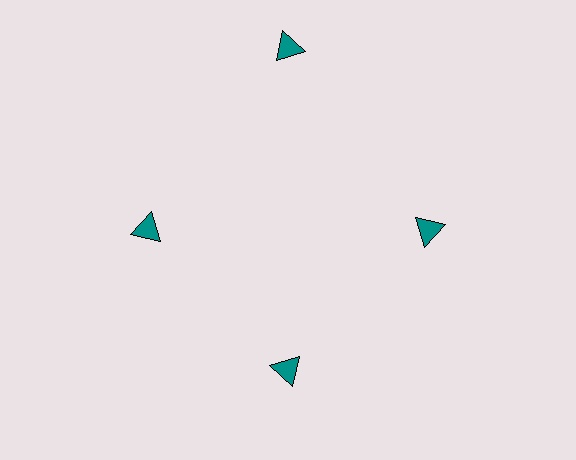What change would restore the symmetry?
The symmetry would be restored by moving it inward, back onto the ring so that all 4 triangles sit at equal angles and equal distance from the center.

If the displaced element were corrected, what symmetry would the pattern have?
It would have 4-fold rotational symmetry — the pattern would map onto itself every 90 degrees.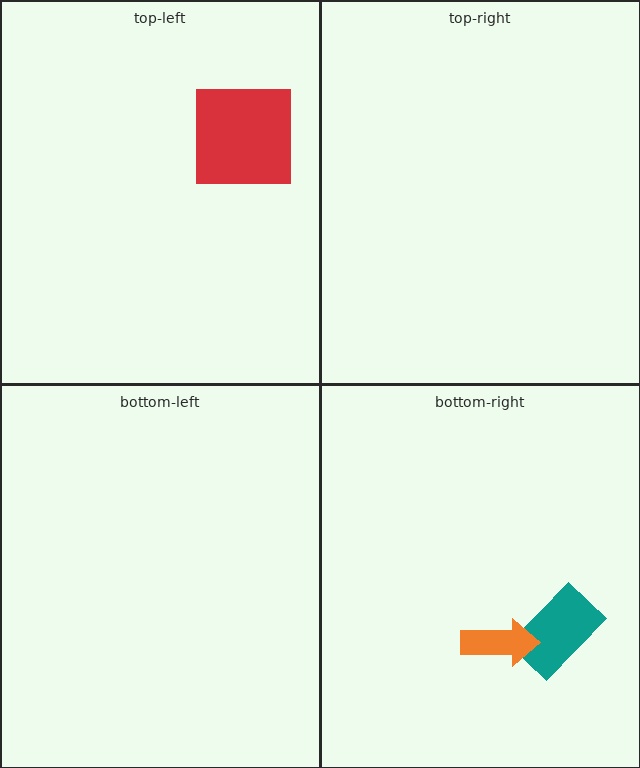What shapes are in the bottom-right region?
The teal rectangle, the orange arrow.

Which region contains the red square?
The top-left region.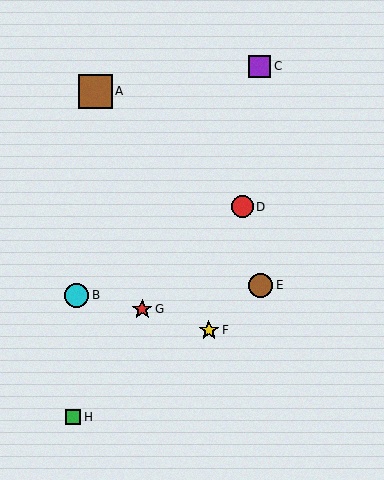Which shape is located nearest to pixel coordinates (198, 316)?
The yellow star (labeled F) at (209, 330) is nearest to that location.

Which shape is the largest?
The brown square (labeled A) is the largest.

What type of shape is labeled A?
Shape A is a brown square.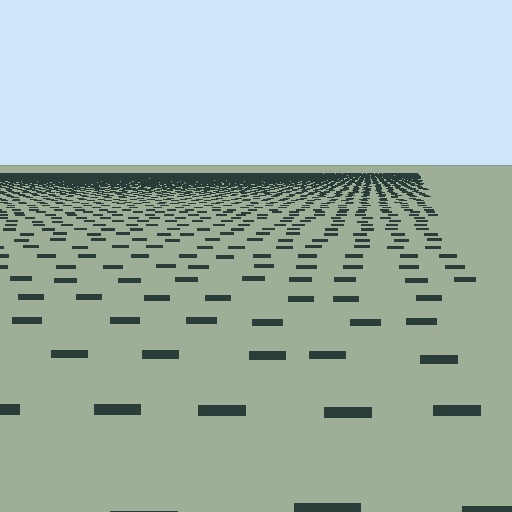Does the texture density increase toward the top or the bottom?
Density increases toward the top.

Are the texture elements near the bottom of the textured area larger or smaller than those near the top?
Larger. Near the bottom, elements are closer to the viewer and appear at a bigger on-screen size.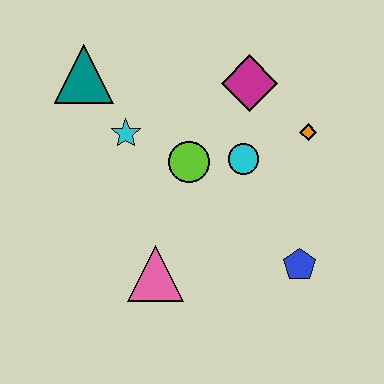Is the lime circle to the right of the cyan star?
Yes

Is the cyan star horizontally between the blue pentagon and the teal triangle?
Yes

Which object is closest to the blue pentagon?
The cyan circle is closest to the blue pentagon.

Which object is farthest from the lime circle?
The blue pentagon is farthest from the lime circle.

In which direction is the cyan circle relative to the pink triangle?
The cyan circle is above the pink triangle.